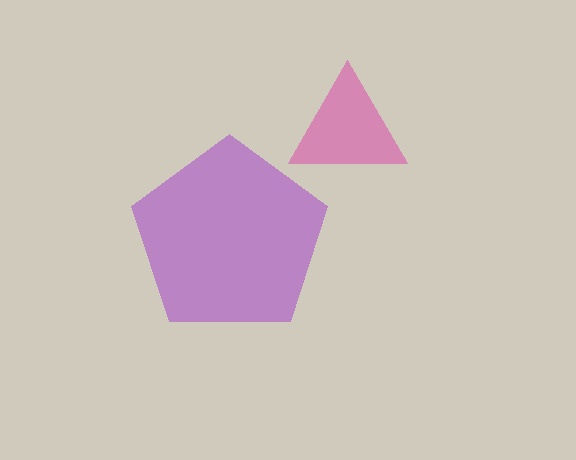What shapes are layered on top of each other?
The layered shapes are: a pink triangle, a purple pentagon.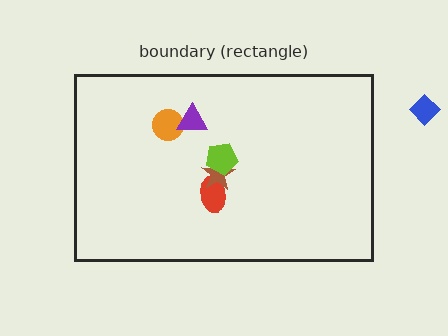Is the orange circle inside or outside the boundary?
Inside.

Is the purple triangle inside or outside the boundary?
Inside.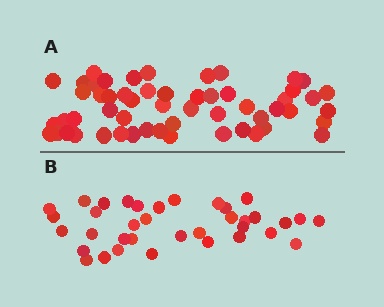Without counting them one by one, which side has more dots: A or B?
Region A (the top region) has more dots.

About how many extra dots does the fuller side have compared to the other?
Region A has approximately 20 more dots than region B.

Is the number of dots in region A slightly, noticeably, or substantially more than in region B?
Region A has substantially more. The ratio is roughly 1.5 to 1.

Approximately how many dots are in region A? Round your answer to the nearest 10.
About 60 dots. (The exact count is 55, which rounds to 60.)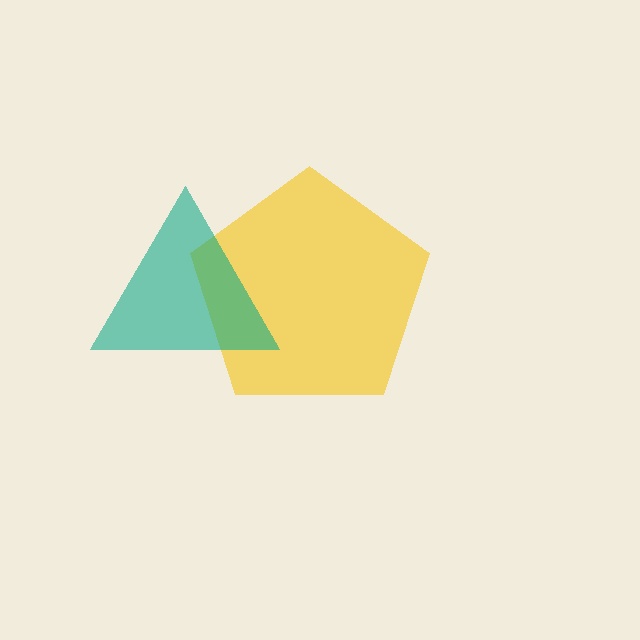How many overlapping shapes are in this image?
There are 2 overlapping shapes in the image.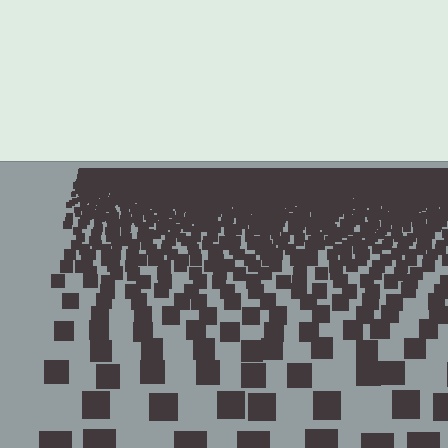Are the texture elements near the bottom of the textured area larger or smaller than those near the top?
Larger. Near the bottom, elements are closer to the viewer and appear at a bigger on-screen size.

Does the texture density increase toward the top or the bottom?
Density increases toward the top.